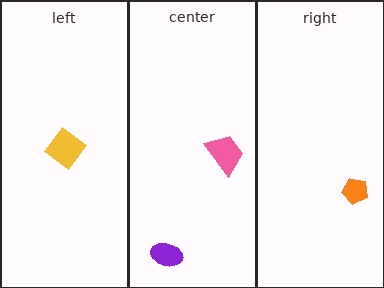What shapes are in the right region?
The orange pentagon.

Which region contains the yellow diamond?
The left region.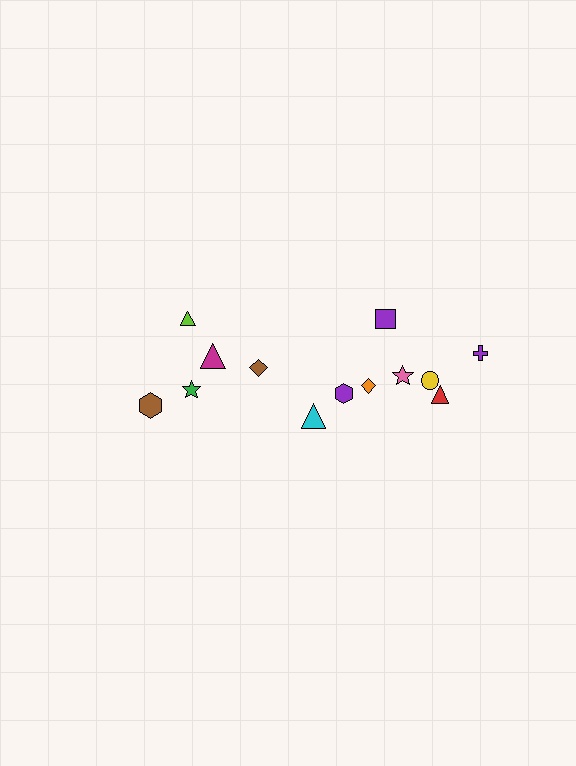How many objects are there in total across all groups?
There are 13 objects.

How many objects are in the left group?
There are 5 objects.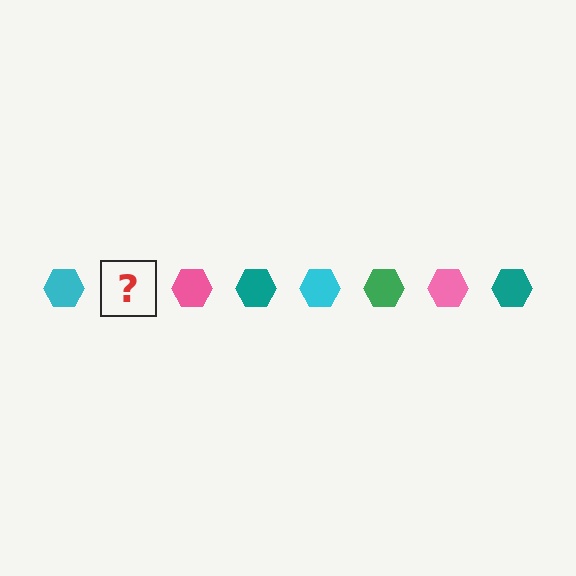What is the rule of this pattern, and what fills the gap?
The rule is that the pattern cycles through cyan, green, pink, teal hexagons. The gap should be filled with a green hexagon.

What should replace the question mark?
The question mark should be replaced with a green hexagon.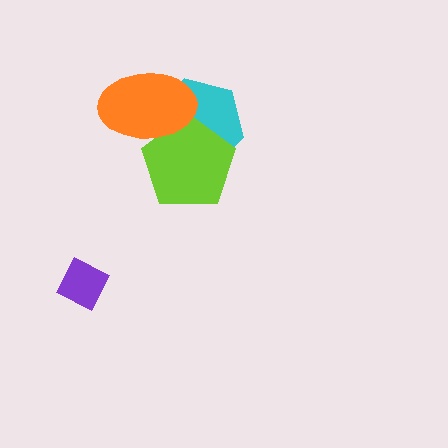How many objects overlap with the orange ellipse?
2 objects overlap with the orange ellipse.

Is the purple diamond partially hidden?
No, no other shape covers it.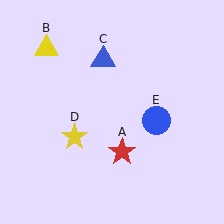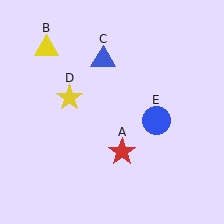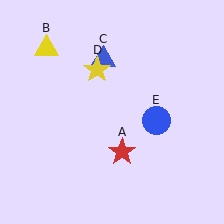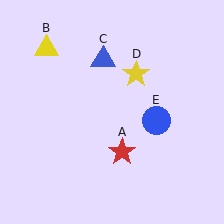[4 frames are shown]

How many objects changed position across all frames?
1 object changed position: yellow star (object D).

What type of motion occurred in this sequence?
The yellow star (object D) rotated clockwise around the center of the scene.